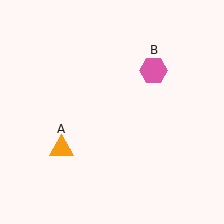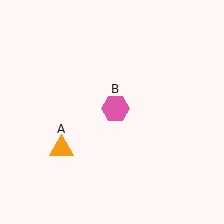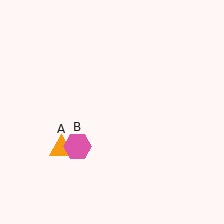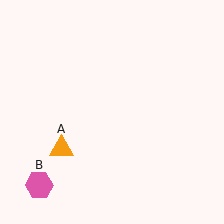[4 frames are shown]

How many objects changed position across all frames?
1 object changed position: pink hexagon (object B).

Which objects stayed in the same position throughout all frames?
Orange triangle (object A) remained stationary.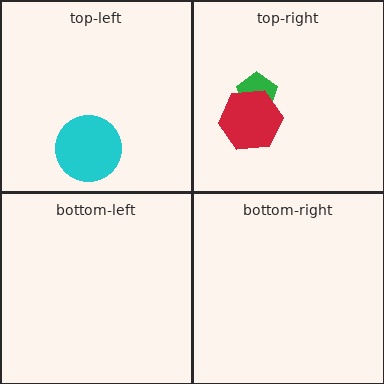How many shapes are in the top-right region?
2.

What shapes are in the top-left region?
The cyan circle.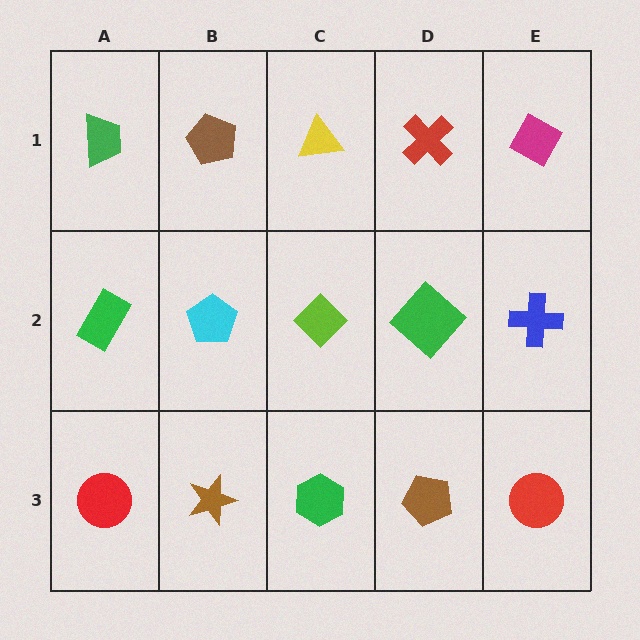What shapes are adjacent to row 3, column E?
A blue cross (row 2, column E), a brown pentagon (row 3, column D).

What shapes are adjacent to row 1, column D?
A green diamond (row 2, column D), a yellow triangle (row 1, column C), a magenta diamond (row 1, column E).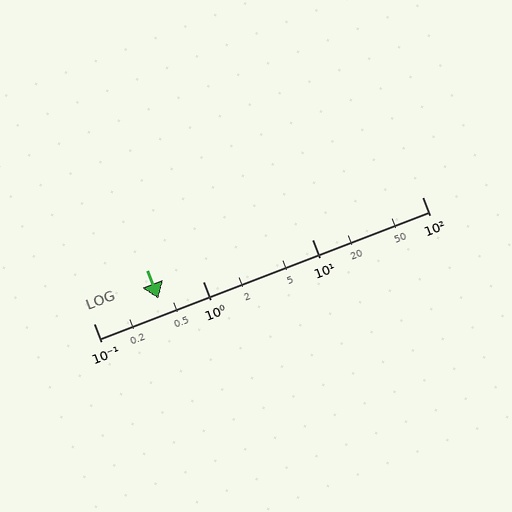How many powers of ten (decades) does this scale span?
The scale spans 3 decades, from 0.1 to 100.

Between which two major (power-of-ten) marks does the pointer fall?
The pointer is between 0.1 and 1.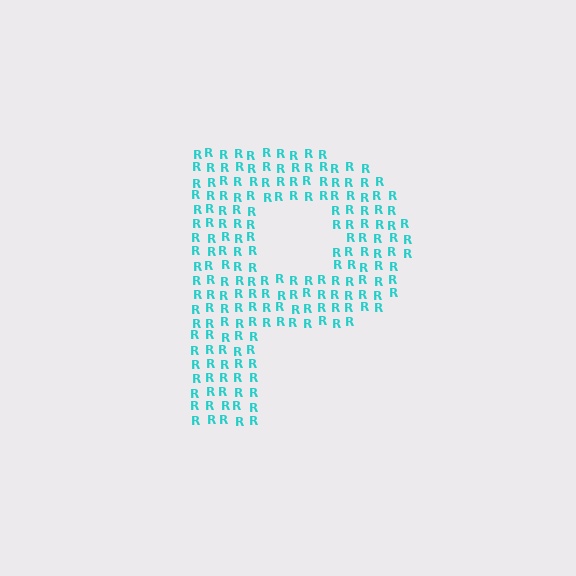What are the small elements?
The small elements are letter R's.